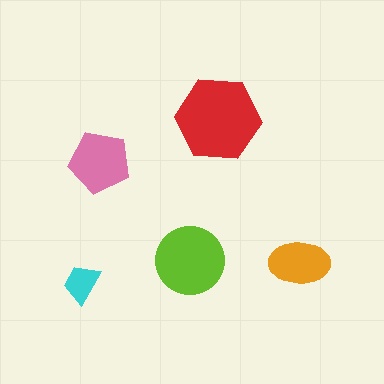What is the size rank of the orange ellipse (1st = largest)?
4th.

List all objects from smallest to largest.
The cyan trapezoid, the orange ellipse, the pink pentagon, the lime circle, the red hexagon.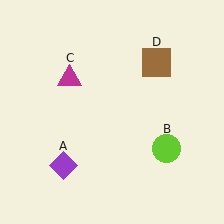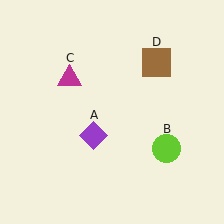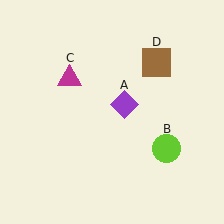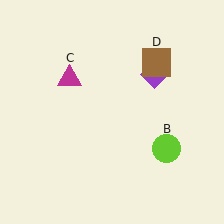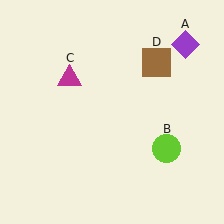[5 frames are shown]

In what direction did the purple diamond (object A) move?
The purple diamond (object A) moved up and to the right.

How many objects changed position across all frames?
1 object changed position: purple diamond (object A).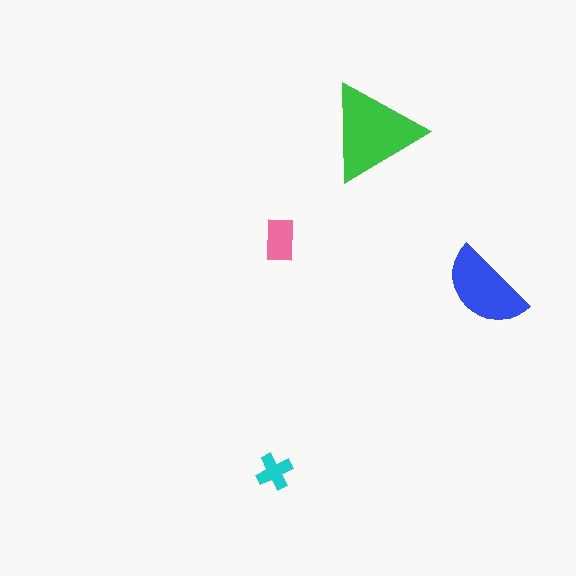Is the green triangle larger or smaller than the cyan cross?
Larger.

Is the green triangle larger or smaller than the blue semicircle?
Larger.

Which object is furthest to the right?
The blue semicircle is rightmost.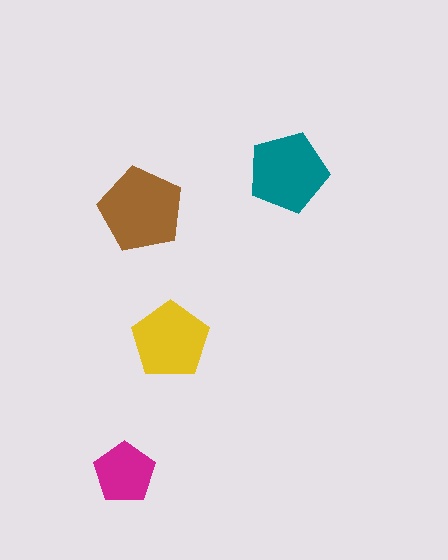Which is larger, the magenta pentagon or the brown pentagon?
The brown one.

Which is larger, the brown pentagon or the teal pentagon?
The brown one.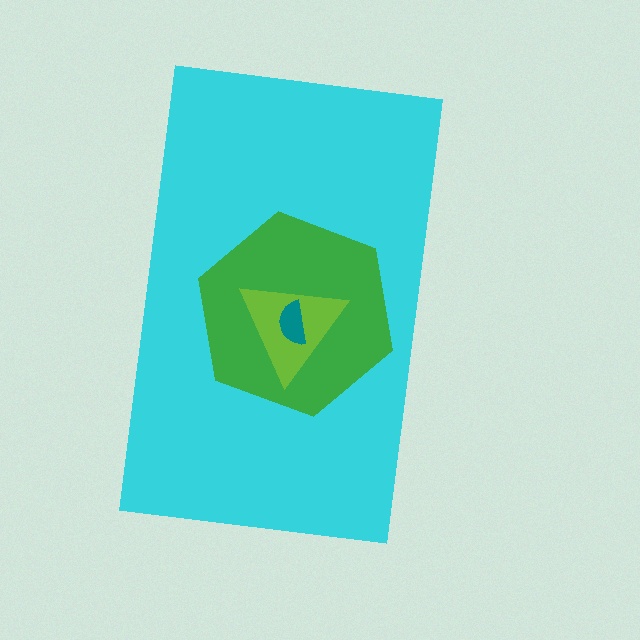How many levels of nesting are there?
4.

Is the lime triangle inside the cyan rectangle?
Yes.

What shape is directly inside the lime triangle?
The teal semicircle.